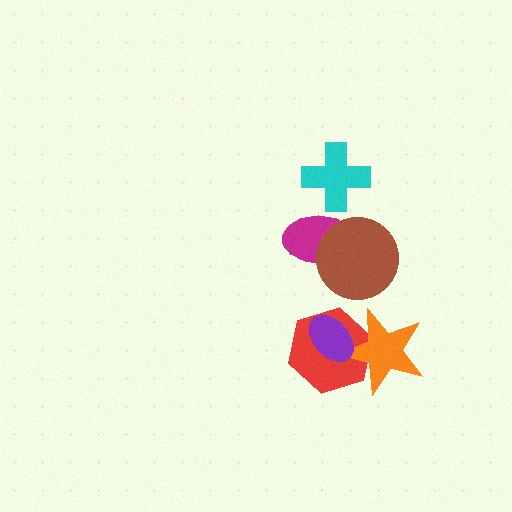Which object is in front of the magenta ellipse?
The brown circle is in front of the magenta ellipse.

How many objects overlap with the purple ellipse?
2 objects overlap with the purple ellipse.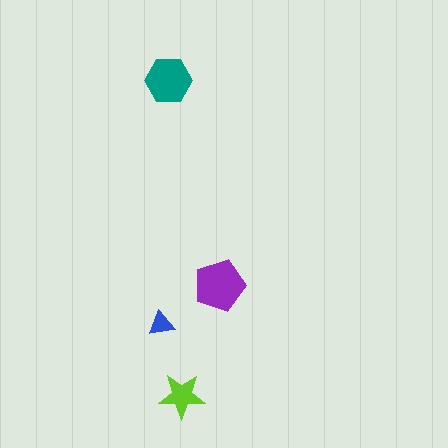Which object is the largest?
The purple pentagon.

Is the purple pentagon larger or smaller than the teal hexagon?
Larger.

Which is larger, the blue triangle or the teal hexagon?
The teal hexagon.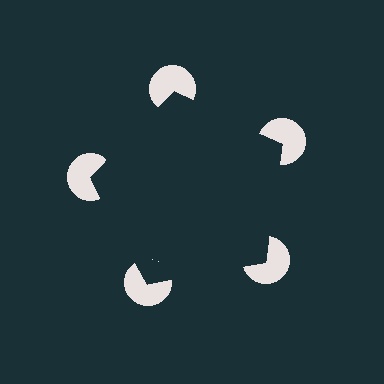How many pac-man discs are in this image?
There are 5 — one at each vertex of the illusory pentagon.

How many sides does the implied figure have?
5 sides.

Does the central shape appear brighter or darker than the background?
It typically appears slightly darker than the background, even though no actual brightness change is drawn.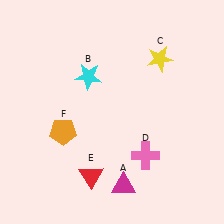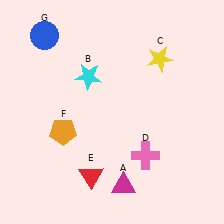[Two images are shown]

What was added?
A blue circle (G) was added in Image 2.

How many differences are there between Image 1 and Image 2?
There is 1 difference between the two images.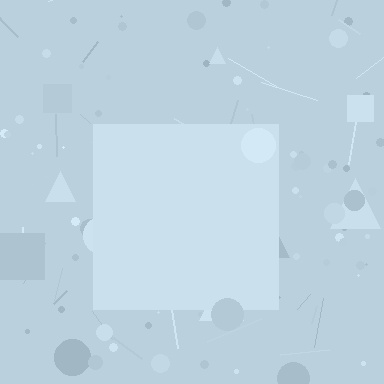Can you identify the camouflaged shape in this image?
The camouflaged shape is a square.